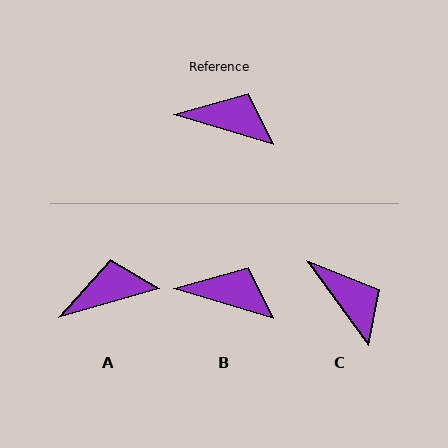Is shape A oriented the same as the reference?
No, it is off by about 33 degrees.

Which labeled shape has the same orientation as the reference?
B.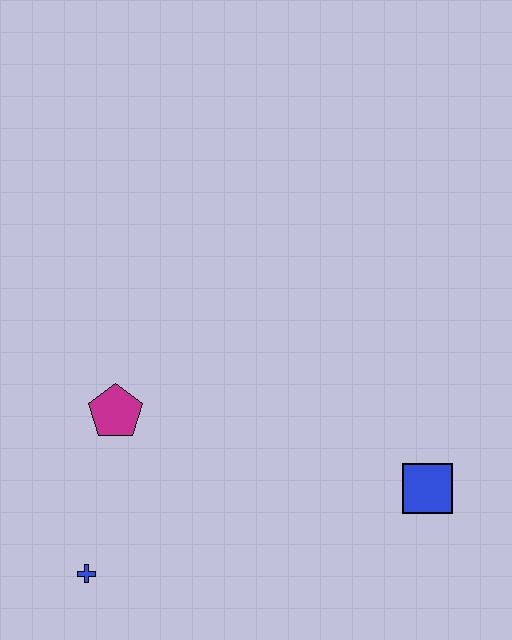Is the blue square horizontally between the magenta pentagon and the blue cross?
No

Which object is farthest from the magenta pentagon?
The blue square is farthest from the magenta pentagon.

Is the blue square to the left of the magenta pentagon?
No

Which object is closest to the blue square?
The magenta pentagon is closest to the blue square.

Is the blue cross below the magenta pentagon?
Yes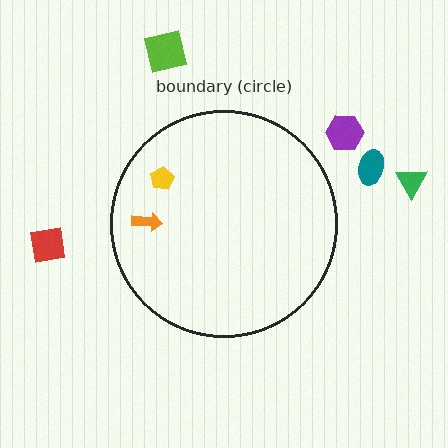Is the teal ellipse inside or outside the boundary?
Outside.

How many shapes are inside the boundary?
2 inside, 5 outside.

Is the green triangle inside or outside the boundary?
Outside.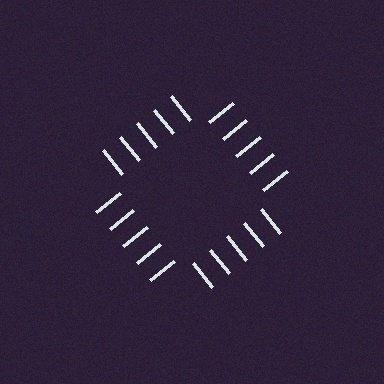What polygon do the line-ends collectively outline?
An illusory square — the line segments terminate on its edges but no continuous stroke is drawn.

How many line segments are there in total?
20 — 5 along each of the 4 edges.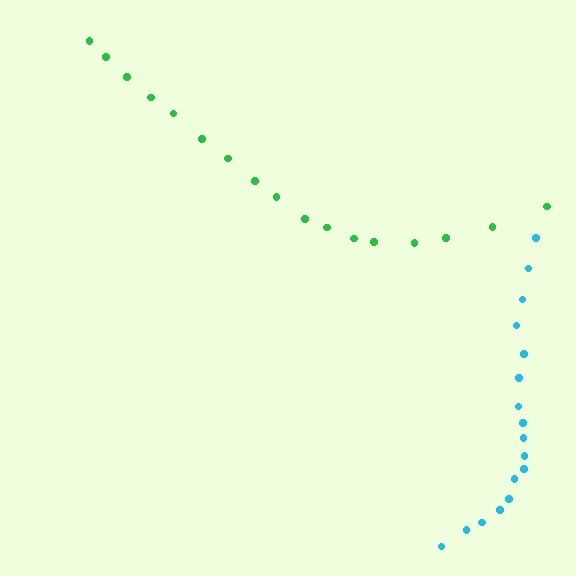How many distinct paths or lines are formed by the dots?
There are 2 distinct paths.